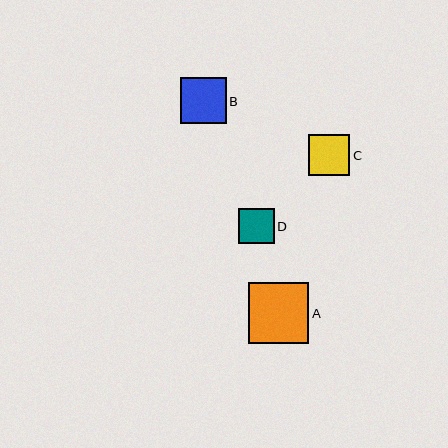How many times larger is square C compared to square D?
Square C is approximately 1.2 times the size of square D.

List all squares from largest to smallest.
From largest to smallest: A, B, C, D.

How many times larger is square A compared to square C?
Square A is approximately 1.5 times the size of square C.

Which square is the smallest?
Square D is the smallest with a size of approximately 36 pixels.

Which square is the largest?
Square A is the largest with a size of approximately 61 pixels.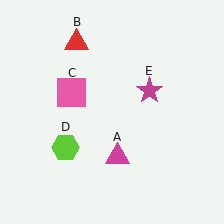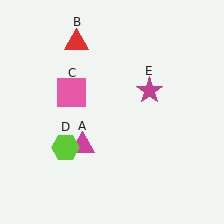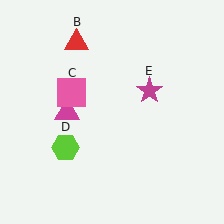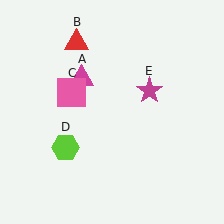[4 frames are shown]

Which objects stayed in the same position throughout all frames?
Red triangle (object B) and pink square (object C) and lime hexagon (object D) and magenta star (object E) remained stationary.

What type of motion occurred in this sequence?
The magenta triangle (object A) rotated clockwise around the center of the scene.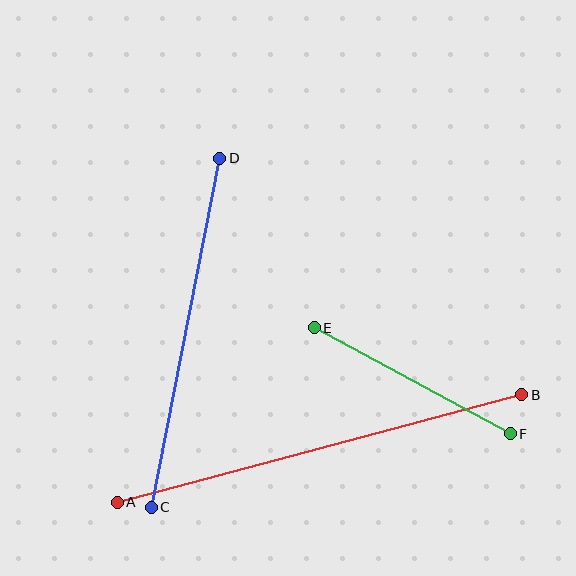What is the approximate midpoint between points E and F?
The midpoint is at approximately (412, 381) pixels.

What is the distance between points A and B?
The distance is approximately 419 pixels.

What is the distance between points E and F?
The distance is approximately 223 pixels.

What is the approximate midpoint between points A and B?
The midpoint is at approximately (319, 449) pixels.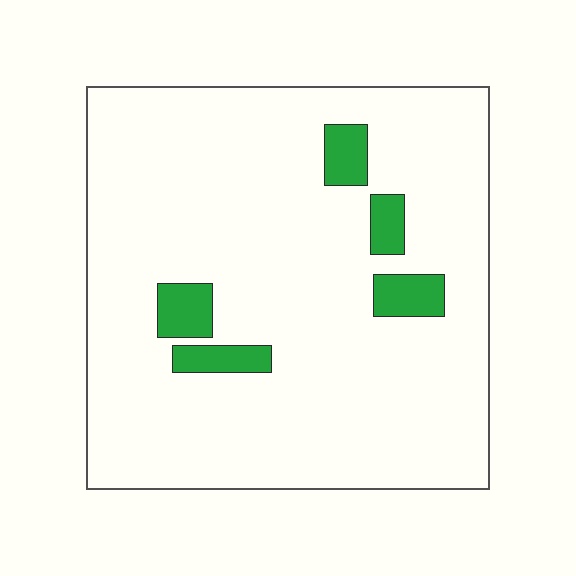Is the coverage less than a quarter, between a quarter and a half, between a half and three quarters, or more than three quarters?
Less than a quarter.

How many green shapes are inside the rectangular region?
5.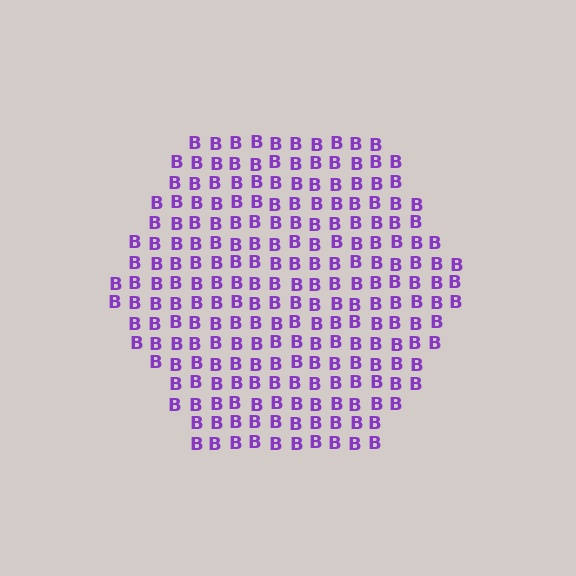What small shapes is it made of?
It is made of small letter B's.